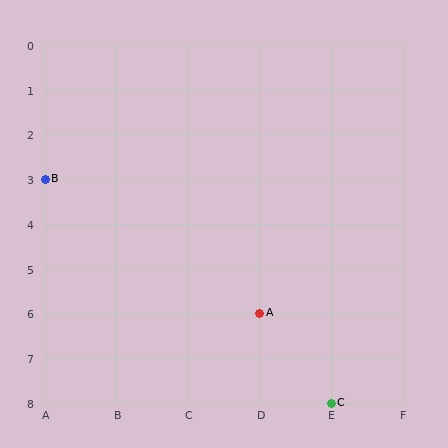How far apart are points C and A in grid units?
Points C and A are 1 column and 2 rows apart (about 2.2 grid units diagonally).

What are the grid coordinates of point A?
Point A is at grid coordinates (D, 6).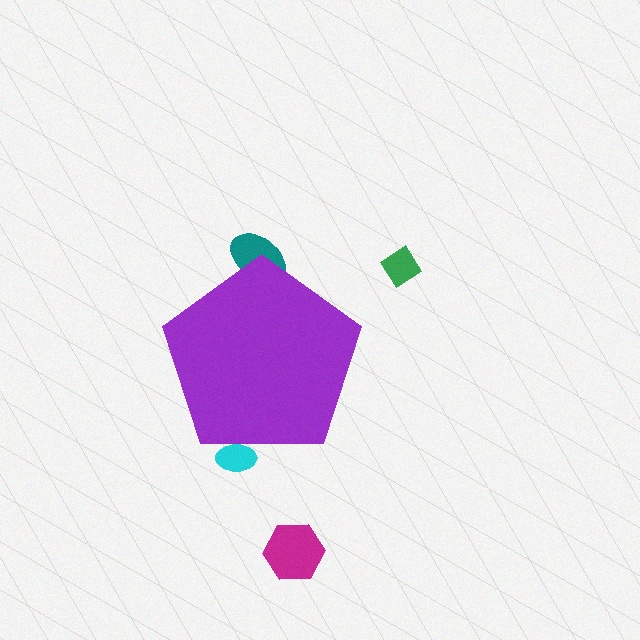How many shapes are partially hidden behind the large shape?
2 shapes are partially hidden.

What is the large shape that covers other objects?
A purple pentagon.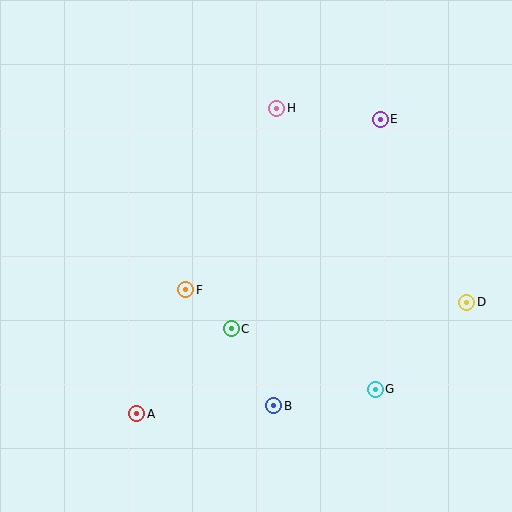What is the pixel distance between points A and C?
The distance between A and C is 127 pixels.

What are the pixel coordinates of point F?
Point F is at (186, 290).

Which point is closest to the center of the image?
Point C at (231, 329) is closest to the center.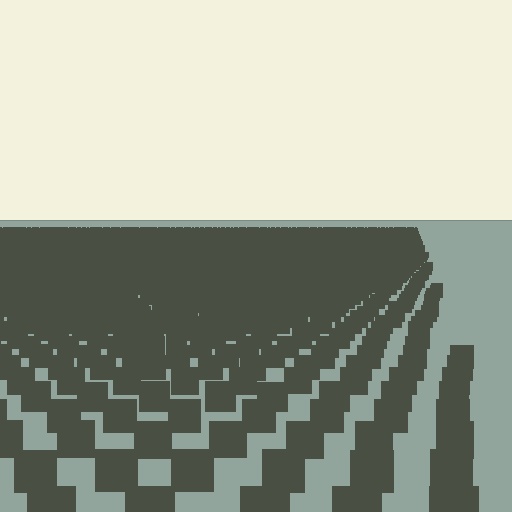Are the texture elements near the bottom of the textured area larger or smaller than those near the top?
Larger. Near the bottom, elements are closer to the viewer and appear at a bigger on-screen size.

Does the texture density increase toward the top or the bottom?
Density increases toward the top.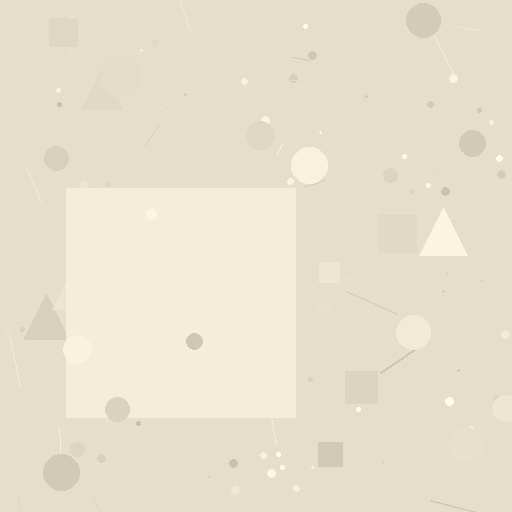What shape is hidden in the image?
A square is hidden in the image.